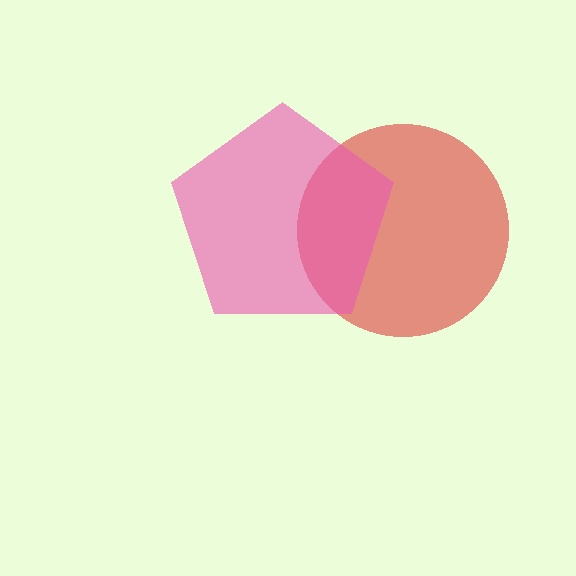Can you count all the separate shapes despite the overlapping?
Yes, there are 2 separate shapes.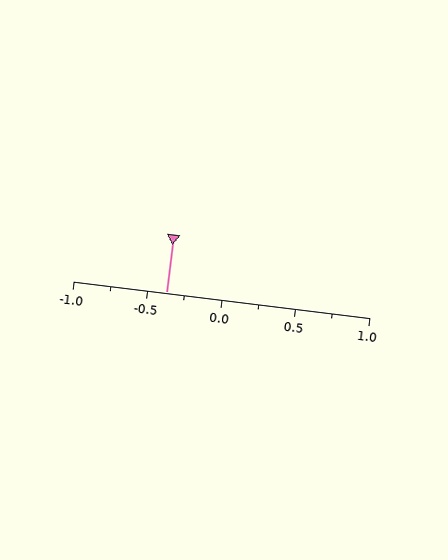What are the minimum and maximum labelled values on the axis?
The axis runs from -1.0 to 1.0.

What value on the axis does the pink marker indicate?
The marker indicates approximately -0.38.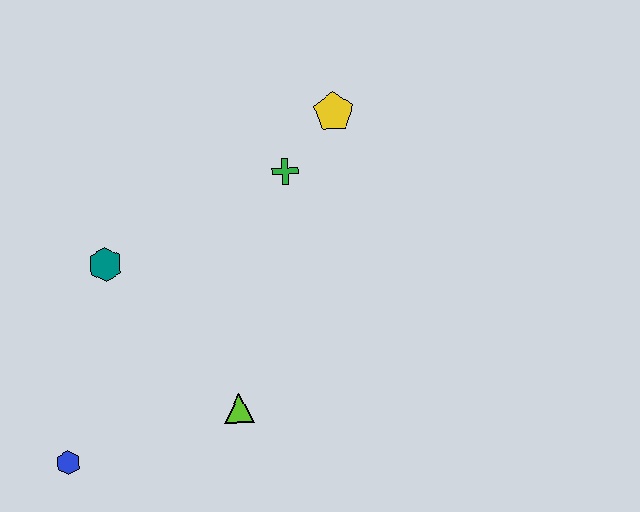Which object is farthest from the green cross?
The blue hexagon is farthest from the green cross.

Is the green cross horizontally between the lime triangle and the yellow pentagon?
Yes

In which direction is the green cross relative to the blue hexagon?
The green cross is above the blue hexagon.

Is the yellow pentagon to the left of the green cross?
No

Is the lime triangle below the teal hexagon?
Yes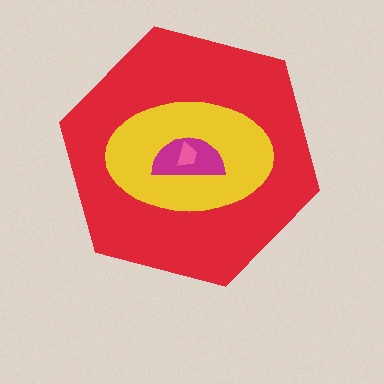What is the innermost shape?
The pink trapezoid.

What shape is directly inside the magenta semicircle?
The pink trapezoid.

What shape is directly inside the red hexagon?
The yellow ellipse.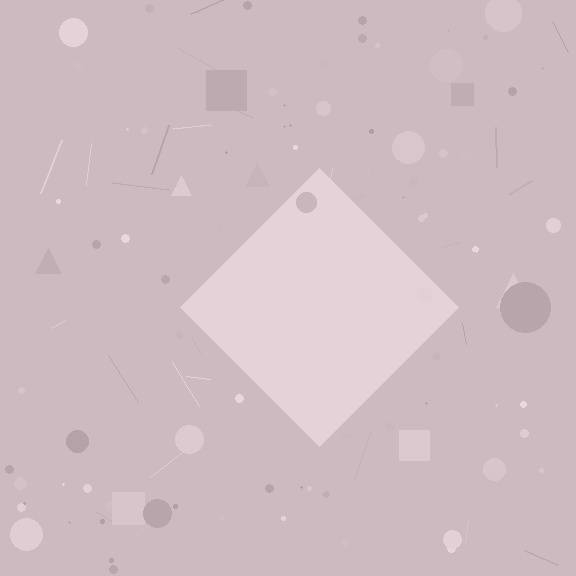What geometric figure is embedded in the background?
A diamond is embedded in the background.